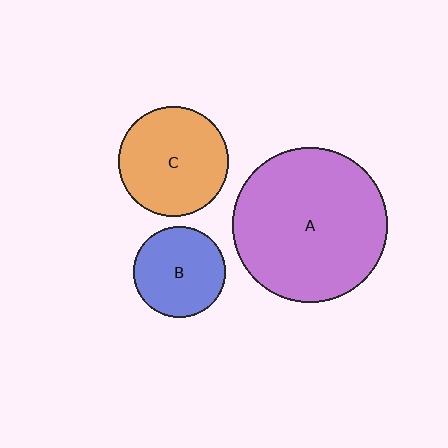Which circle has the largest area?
Circle A (purple).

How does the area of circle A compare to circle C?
Approximately 2.0 times.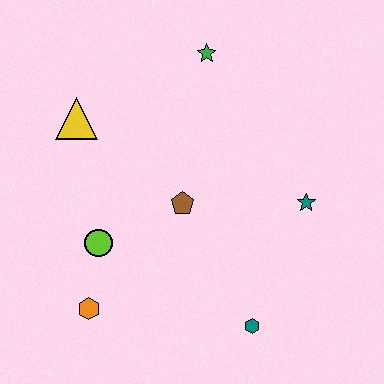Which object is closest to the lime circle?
The orange hexagon is closest to the lime circle.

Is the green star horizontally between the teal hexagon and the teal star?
No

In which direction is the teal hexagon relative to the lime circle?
The teal hexagon is to the right of the lime circle.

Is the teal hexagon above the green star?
No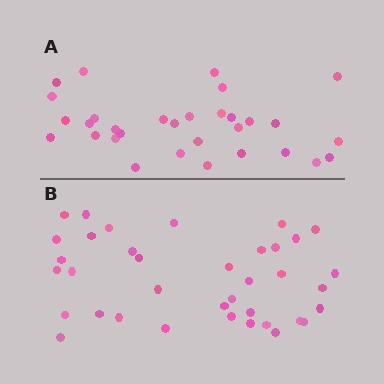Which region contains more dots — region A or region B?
Region B (the bottom region) has more dots.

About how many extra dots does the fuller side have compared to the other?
Region B has about 6 more dots than region A.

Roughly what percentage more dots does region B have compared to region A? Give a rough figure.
About 20% more.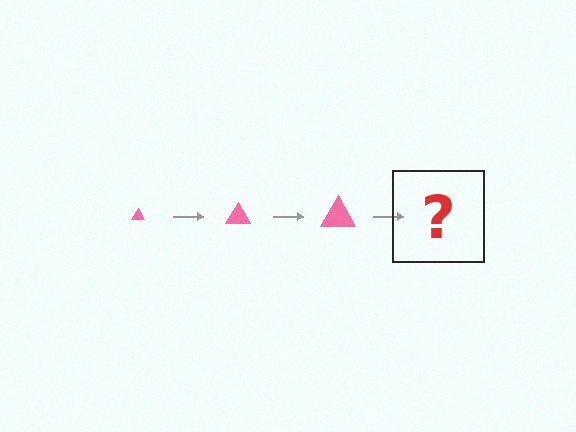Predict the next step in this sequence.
The next step is a pink triangle, larger than the previous one.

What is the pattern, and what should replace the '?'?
The pattern is that the triangle gets progressively larger each step. The '?' should be a pink triangle, larger than the previous one.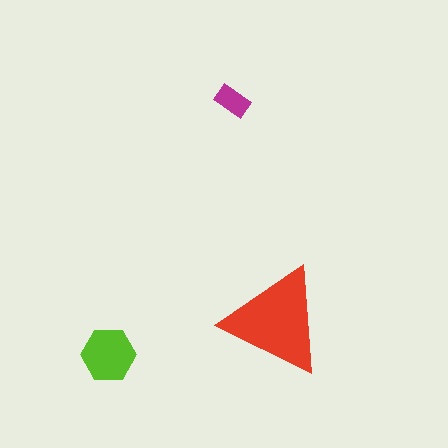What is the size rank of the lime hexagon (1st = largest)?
2nd.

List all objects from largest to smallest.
The red triangle, the lime hexagon, the magenta rectangle.